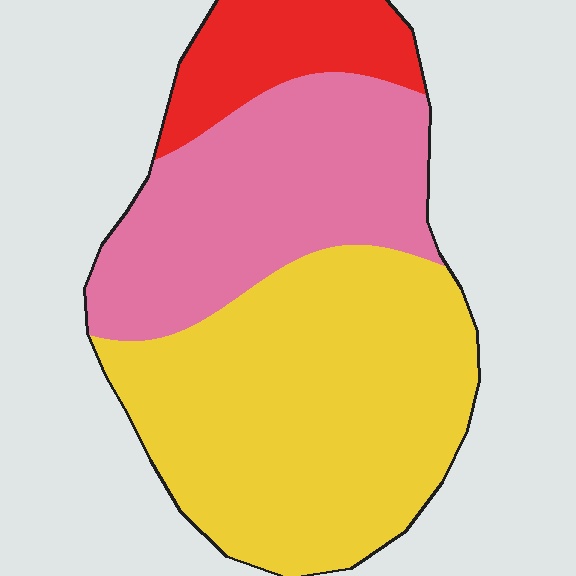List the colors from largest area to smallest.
From largest to smallest: yellow, pink, red.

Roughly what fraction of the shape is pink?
Pink covers around 35% of the shape.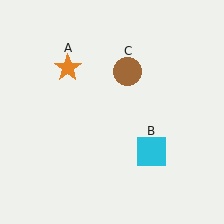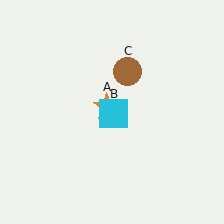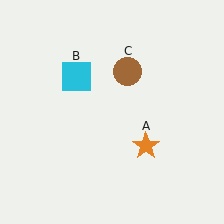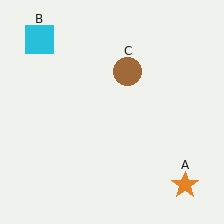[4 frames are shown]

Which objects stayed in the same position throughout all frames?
Brown circle (object C) remained stationary.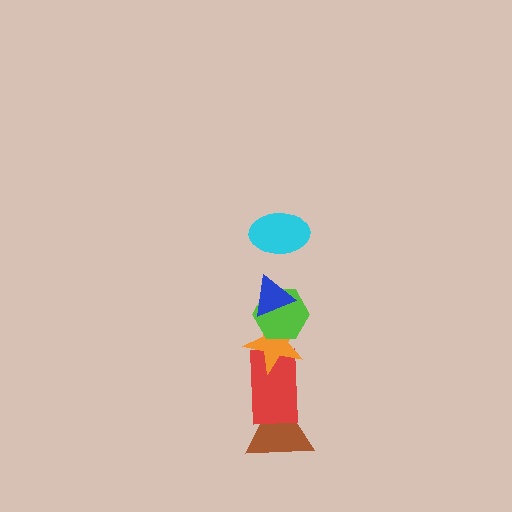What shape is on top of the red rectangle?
The orange star is on top of the red rectangle.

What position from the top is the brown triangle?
The brown triangle is 6th from the top.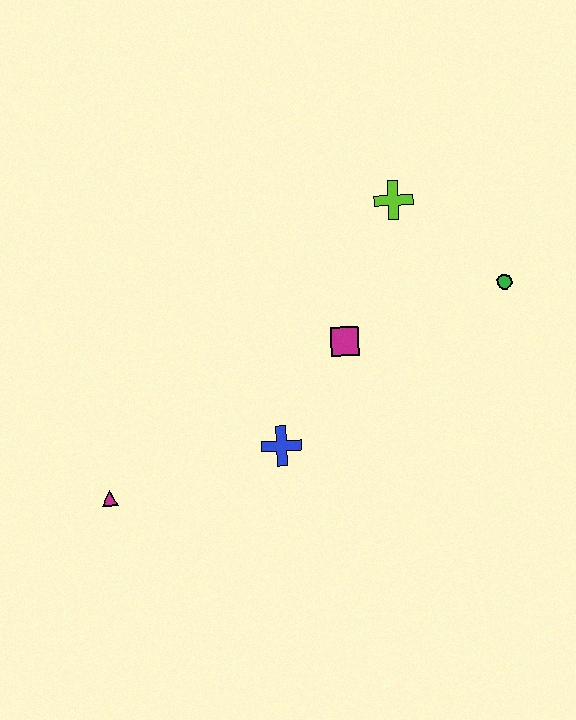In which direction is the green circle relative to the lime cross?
The green circle is to the right of the lime cross.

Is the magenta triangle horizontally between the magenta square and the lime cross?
No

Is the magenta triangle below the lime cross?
Yes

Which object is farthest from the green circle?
The magenta triangle is farthest from the green circle.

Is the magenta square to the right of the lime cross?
No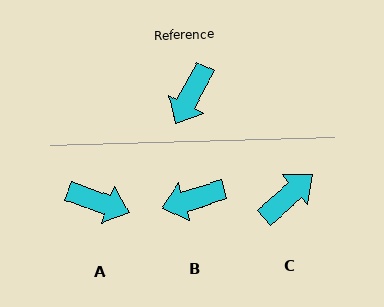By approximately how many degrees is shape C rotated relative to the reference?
Approximately 160 degrees counter-clockwise.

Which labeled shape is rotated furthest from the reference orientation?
C, about 160 degrees away.